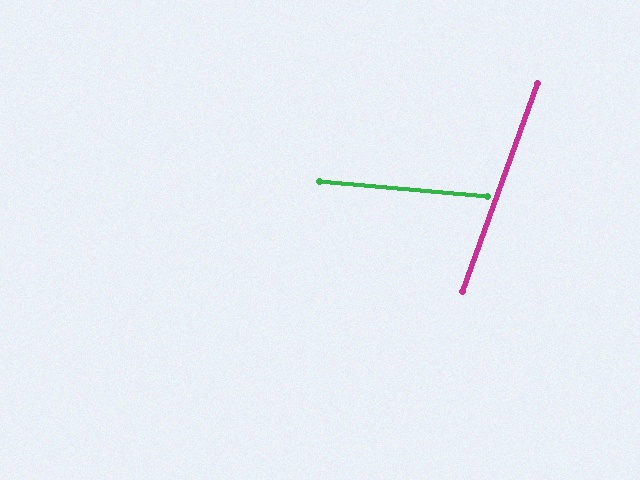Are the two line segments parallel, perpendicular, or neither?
Neither parallel nor perpendicular — they differ by about 75°.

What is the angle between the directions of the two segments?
Approximately 75 degrees.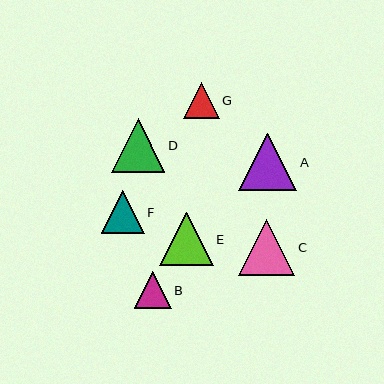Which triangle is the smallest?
Triangle G is the smallest with a size of approximately 36 pixels.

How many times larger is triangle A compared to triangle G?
Triangle A is approximately 1.6 times the size of triangle G.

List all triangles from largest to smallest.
From largest to smallest: A, C, E, D, F, B, G.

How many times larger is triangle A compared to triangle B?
Triangle A is approximately 1.6 times the size of triangle B.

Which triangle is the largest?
Triangle A is the largest with a size of approximately 58 pixels.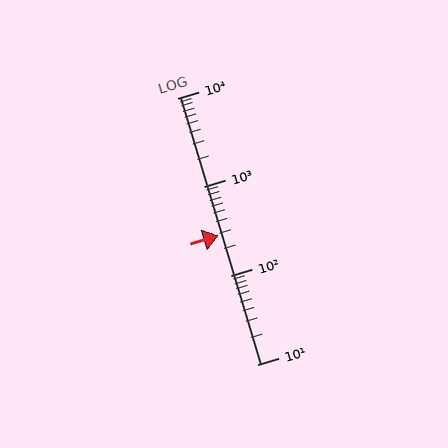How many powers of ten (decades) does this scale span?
The scale spans 3 decades, from 10 to 10000.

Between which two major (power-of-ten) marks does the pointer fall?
The pointer is between 100 and 1000.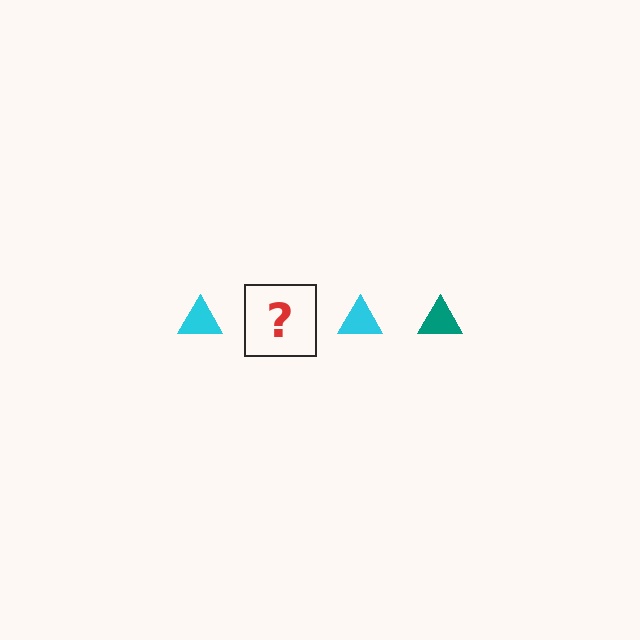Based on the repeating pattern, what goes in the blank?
The blank should be a teal triangle.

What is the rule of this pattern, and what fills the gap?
The rule is that the pattern cycles through cyan, teal triangles. The gap should be filled with a teal triangle.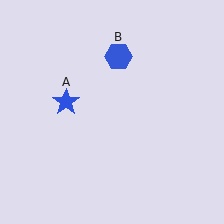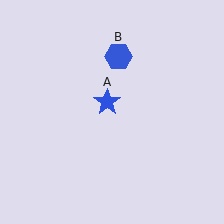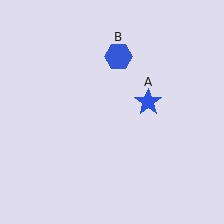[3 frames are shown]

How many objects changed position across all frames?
1 object changed position: blue star (object A).